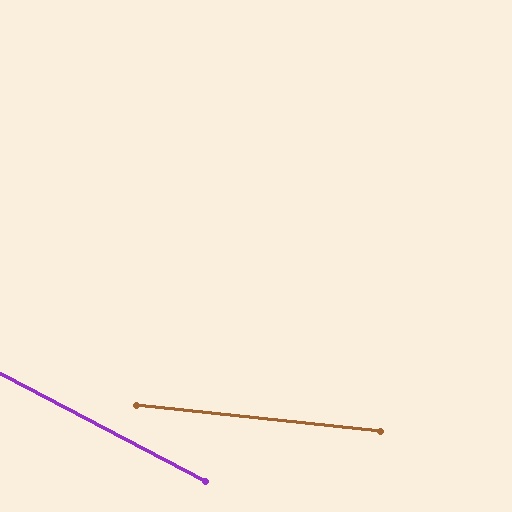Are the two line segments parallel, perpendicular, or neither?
Neither parallel nor perpendicular — they differ by about 21°.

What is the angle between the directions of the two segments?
Approximately 21 degrees.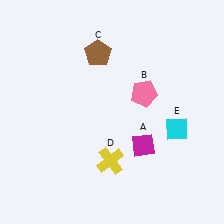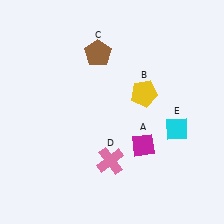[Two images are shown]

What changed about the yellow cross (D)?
In Image 1, D is yellow. In Image 2, it changed to pink.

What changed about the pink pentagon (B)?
In Image 1, B is pink. In Image 2, it changed to yellow.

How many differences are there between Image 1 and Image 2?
There are 2 differences between the two images.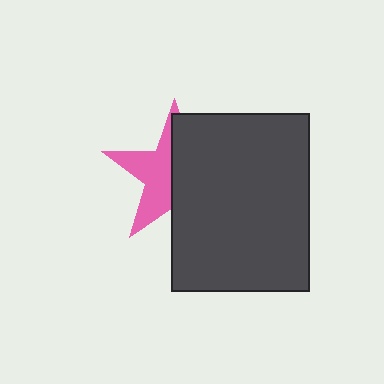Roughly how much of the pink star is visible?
About half of it is visible (roughly 46%).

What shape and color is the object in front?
The object in front is a dark gray rectangle.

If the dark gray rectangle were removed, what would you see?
You would see the complete pink star.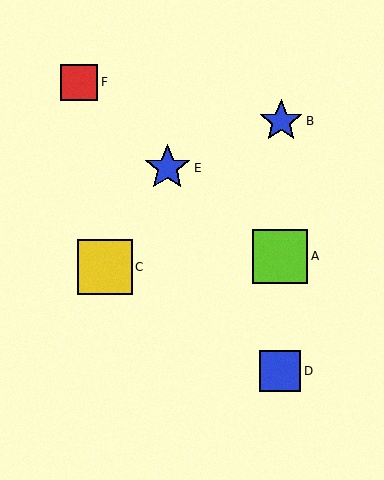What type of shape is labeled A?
Shape A is a lime square.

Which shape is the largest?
The lime square (labeled A) is the largest.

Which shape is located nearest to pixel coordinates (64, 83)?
The red square (labeled F) at (79, 82) is nearest to that location.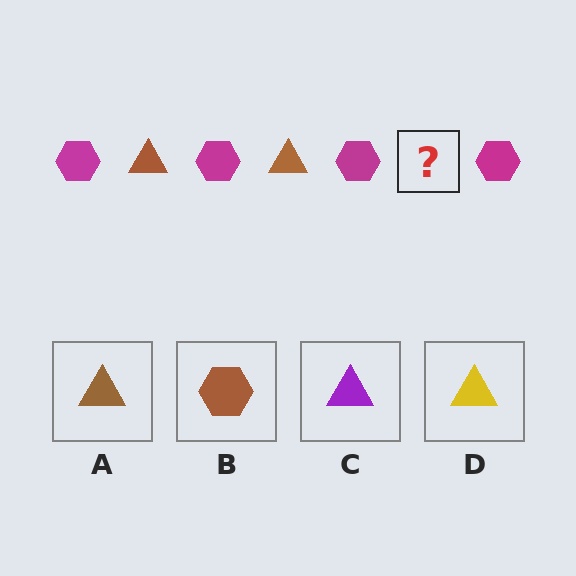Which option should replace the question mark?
Option A.